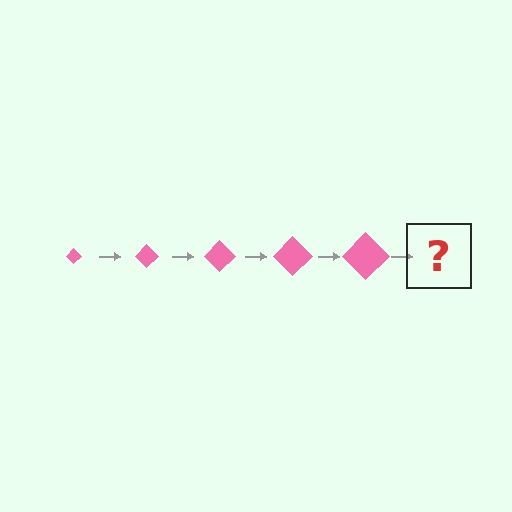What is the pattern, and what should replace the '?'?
The pattern is that the diamond gets progressively larger each step. The '?' should be a pink diamond, larger than the previous one.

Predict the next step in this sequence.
The next step is a pink diamond, larger than the previous one.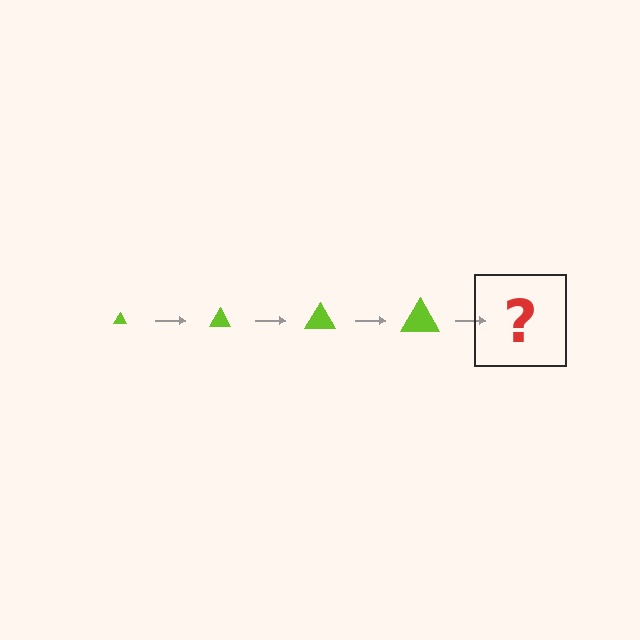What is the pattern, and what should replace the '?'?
The pattern is that the triangle gets progressively larger each step. The '?' should be a lime triangle, larger than the previous one.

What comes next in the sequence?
The next element should be a lime triangle, larger than the previous one.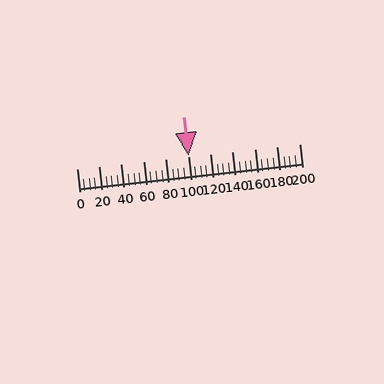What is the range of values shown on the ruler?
The ruler shows values from 0 to 200.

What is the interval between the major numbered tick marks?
The major tick marks are spaced 20 units apart.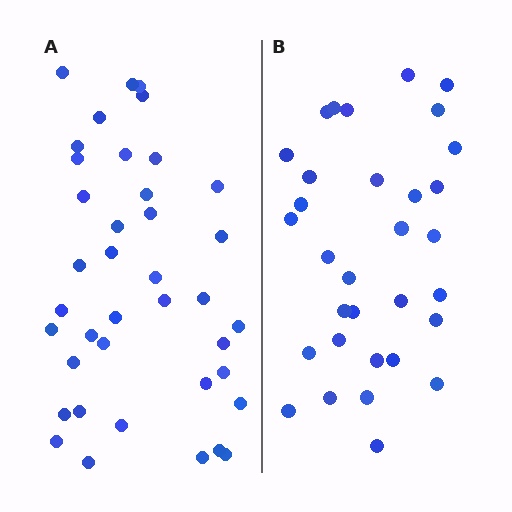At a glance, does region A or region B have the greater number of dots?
Region A (the left region) has more dots.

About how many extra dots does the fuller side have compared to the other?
Region A has roughly 8 or so more dots than region B.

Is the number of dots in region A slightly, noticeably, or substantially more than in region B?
Region A has only slightly more — the two regions are fairly close. The ratio is roughly 1.2 to 1.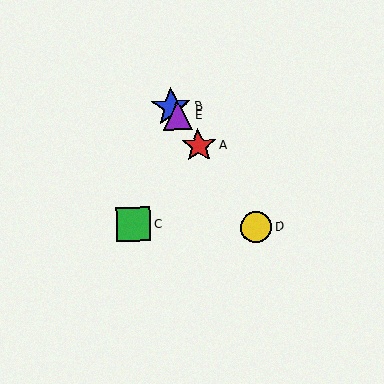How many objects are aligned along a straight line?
4 objects (A, B, D, E) are aligned along a straight line.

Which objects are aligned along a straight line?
Objects A, B, D, E are aligned along a straight line.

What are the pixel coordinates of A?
Object A is at (199, 146).